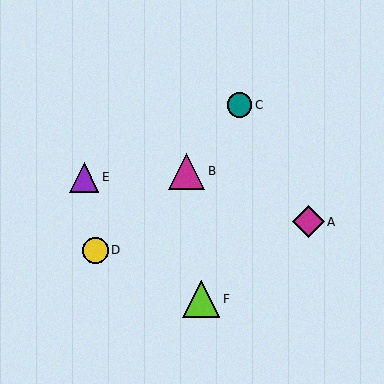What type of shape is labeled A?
Shape A is a magenta diamond.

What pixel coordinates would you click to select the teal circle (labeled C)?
Click at (239, 105) to select the teal circle C.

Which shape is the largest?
The lime triangle (labeled F) is the largest.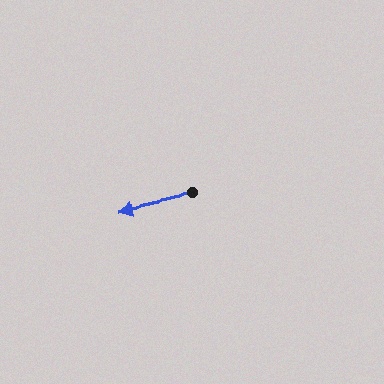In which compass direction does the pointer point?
West.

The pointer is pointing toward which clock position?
Roughly 9 o'clock.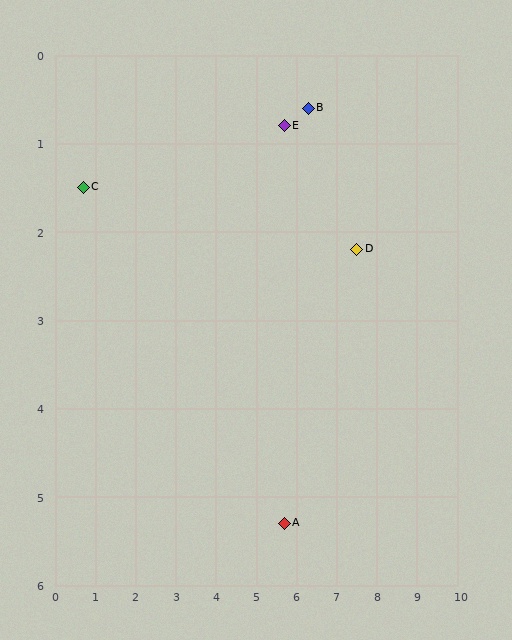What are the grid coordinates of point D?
Point D is at approximately (7.5, 2.2).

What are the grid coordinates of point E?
Point E is at approximately (5.7, 0.8).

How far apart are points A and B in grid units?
Points A and B are about 4.7 grid units apart.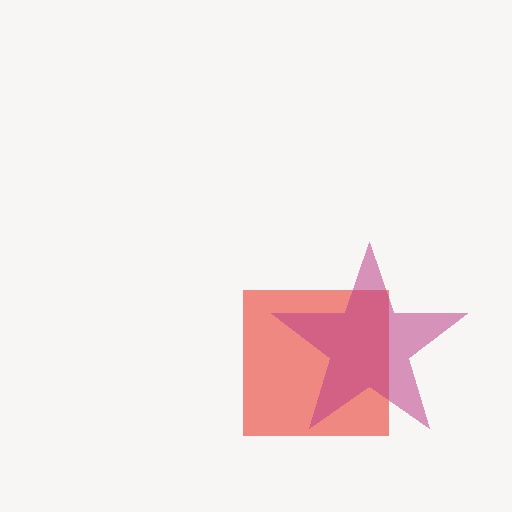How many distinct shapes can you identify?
There are 2 distinct shapes: a red square, a magenta star.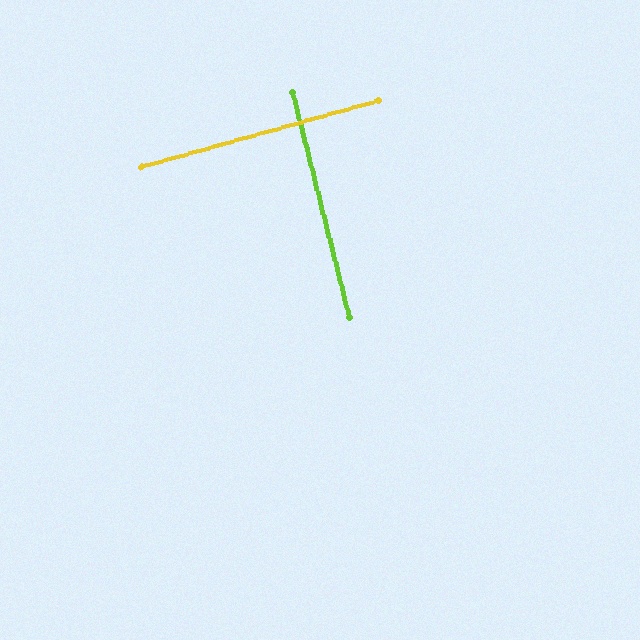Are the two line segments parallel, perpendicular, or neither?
Perpendicular — they meet at approximately 89°.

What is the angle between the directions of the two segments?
Approximately 89 degrees.